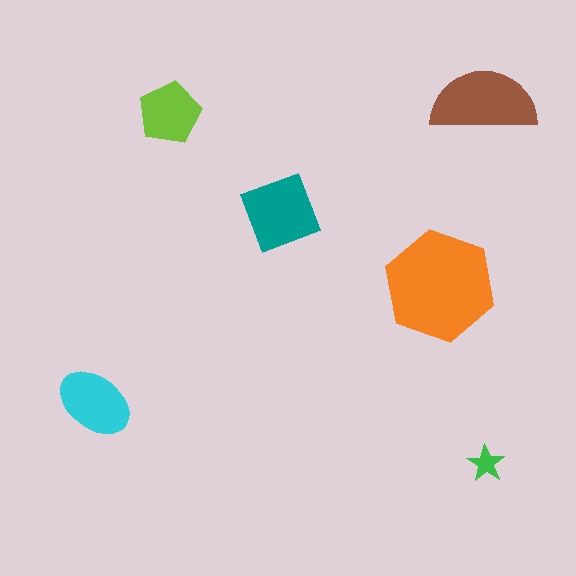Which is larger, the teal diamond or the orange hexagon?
The orange hexagon.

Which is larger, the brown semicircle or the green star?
The brown semicircle.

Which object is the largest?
The orange hexagon.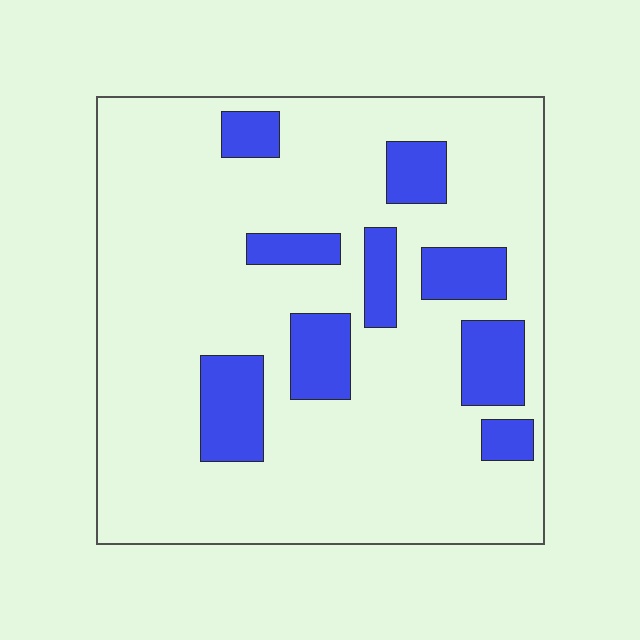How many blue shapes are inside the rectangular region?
9.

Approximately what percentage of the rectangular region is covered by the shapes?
Approximately 20%.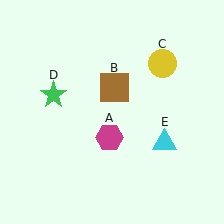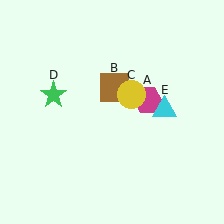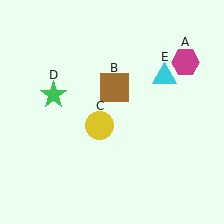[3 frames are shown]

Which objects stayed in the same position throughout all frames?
Brown square (object B) and green star (object D) remained stationary.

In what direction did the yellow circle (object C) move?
The yellow circle (object C) moved down and to the left.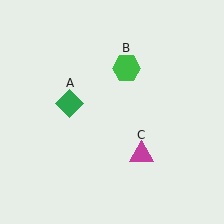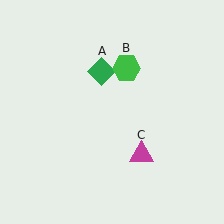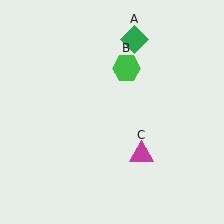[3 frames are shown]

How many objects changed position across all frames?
1 object changed position: green diamond (object A).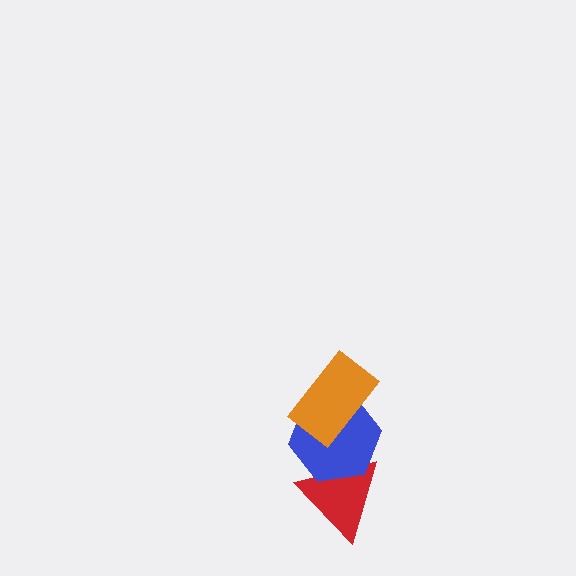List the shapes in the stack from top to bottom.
From top to bottom: the orange rectangle, the blue hexagon, the red triangle.